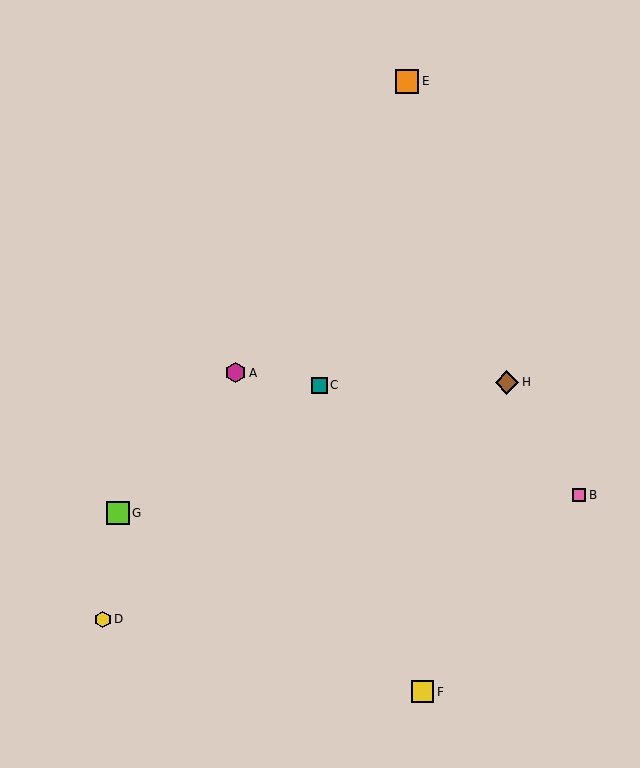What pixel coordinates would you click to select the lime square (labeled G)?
Click at (118, 513) to select the lime square G.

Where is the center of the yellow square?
The center of the yellow square is at (423, 692).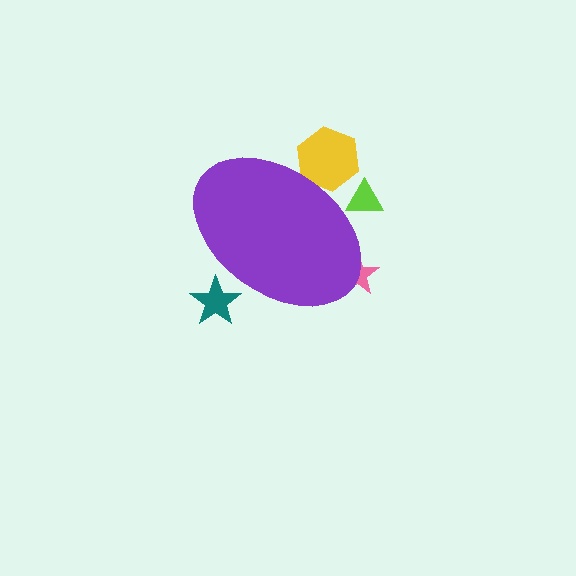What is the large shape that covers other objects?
A purple ellipse.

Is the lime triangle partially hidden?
Yes, the lime triangle is partially hidden behind the purple ellipse.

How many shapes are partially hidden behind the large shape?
4 shapes are partially hidden.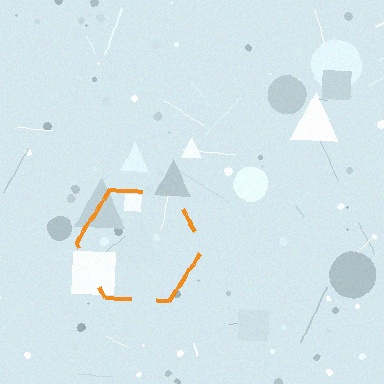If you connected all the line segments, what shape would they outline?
They would outline a hexagon.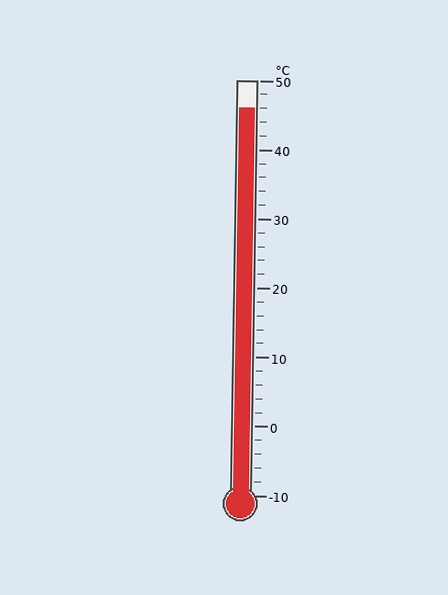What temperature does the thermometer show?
The thermometer shows approximately 46°C.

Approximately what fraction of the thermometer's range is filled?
The thermometer is filled to approximately 95% of its range.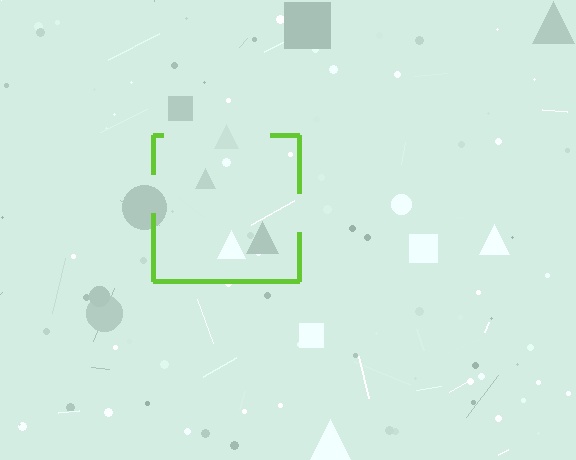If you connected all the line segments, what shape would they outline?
They would outline a square.